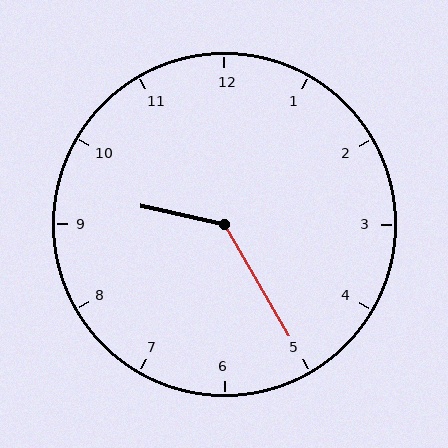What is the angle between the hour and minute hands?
Approximately 132 degrees.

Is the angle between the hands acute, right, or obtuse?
It is obtuse.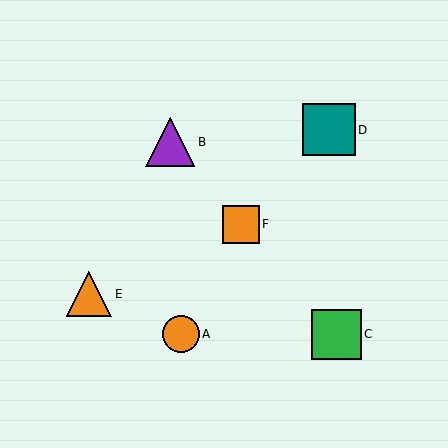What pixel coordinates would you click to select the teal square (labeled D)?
Click at (329, 130) to select the teal square D.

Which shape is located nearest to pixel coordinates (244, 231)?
The orange square (labeled F) at (241, 225) is nearest to that location.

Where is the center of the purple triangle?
The center of the purple triangle is at (170, 142).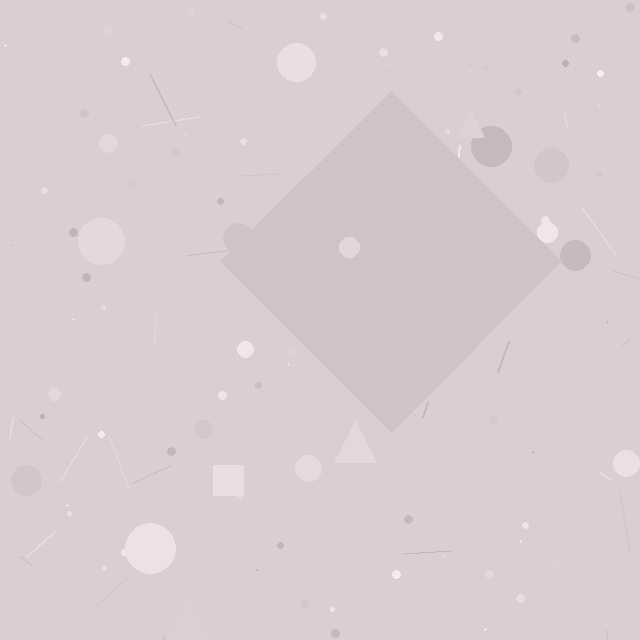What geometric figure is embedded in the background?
A diamond is embedded in the background.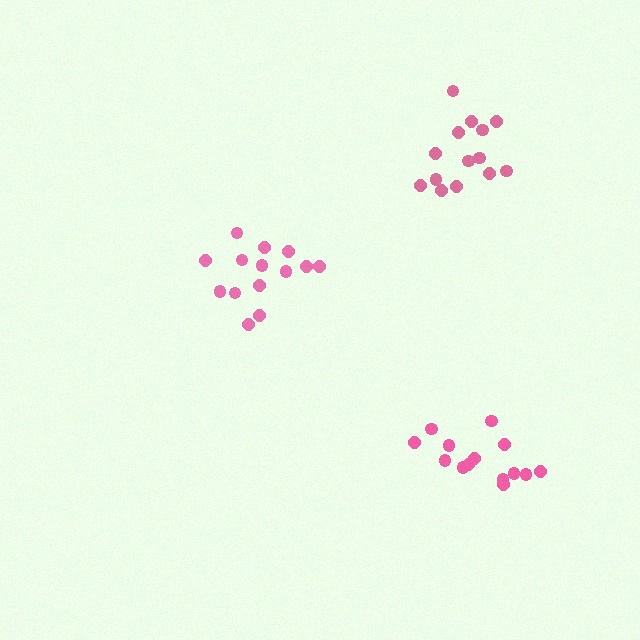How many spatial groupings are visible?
There are 3 spatial groupings.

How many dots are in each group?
Group 1: 14 dots, Group 2: 14 dots, Group 3: 14 dots (42 total).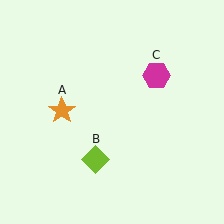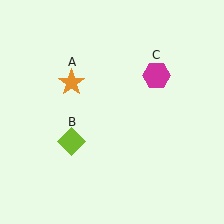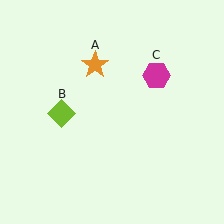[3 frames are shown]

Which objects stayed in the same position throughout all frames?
Magenta hexagon (object C) remained stationary.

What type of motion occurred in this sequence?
The orange star (object A), lime diamond (object B) rotated clockwise around the center of the scene.